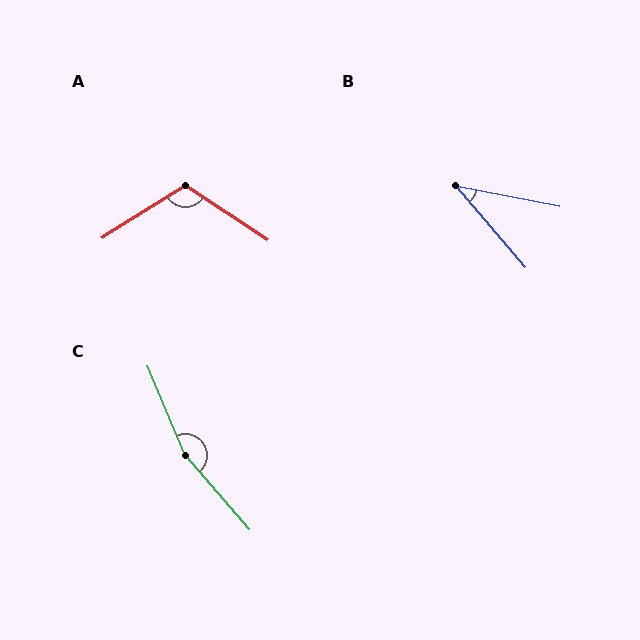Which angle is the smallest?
B, at approximately 39 degrees.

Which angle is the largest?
C, at approximately 161 degrees.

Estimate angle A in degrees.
Approximately 114 degrees.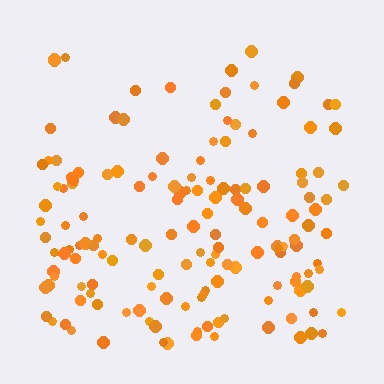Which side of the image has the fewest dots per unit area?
The top.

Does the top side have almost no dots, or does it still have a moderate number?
Still a moderate number, just noticeably fewer than the bottom.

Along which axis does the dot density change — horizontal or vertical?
Vertical.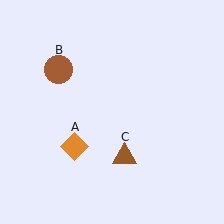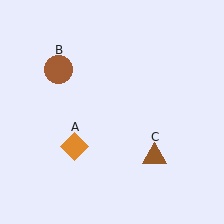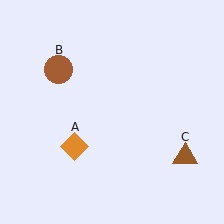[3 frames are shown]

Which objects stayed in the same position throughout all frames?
Orange diamond (object A) and brown circle (object B) remained stationary.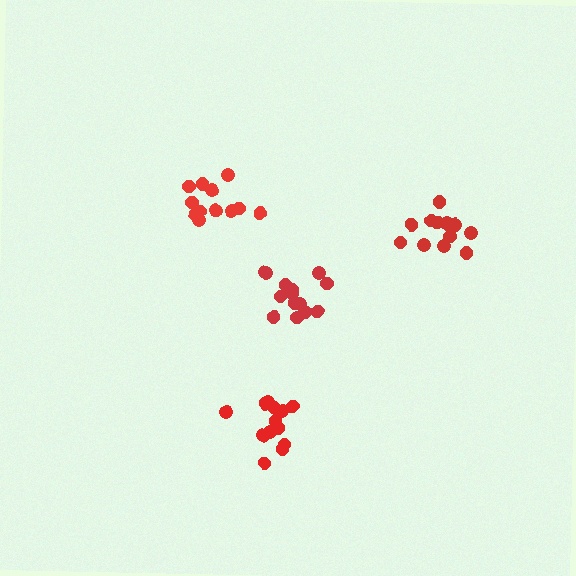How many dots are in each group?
Group 1: 12 dots, Group 2: 13 dots, Group 3: 14 dots, Group 4: 13 dots (52 total).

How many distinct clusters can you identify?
There are 4 distinct clusters.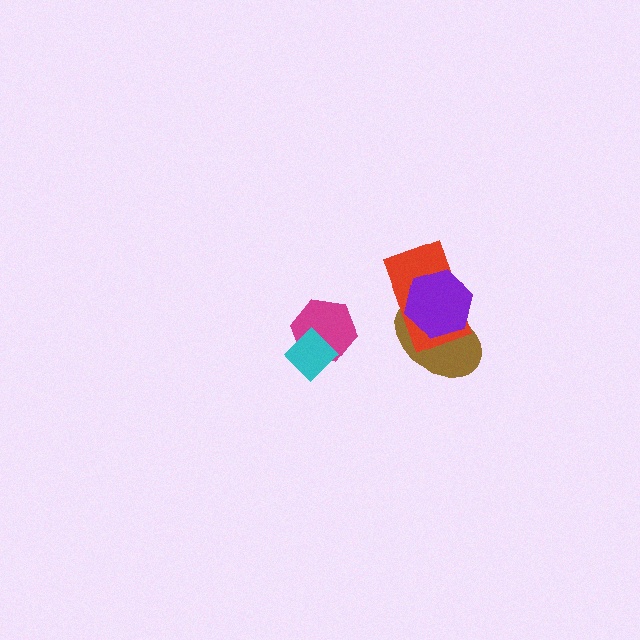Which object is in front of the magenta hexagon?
The cyan diamond is in front of the magenta hexagon.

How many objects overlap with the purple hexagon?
2 objects overlap with the purple hexagon.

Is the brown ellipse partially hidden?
Yes, it is partially covered by another shape.